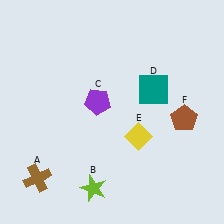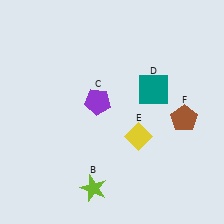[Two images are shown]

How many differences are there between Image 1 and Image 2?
There is 1 difference between the two images.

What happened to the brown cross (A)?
The brown cross (A) was removed in Image 2. It was in the bottom-left area of Image 1.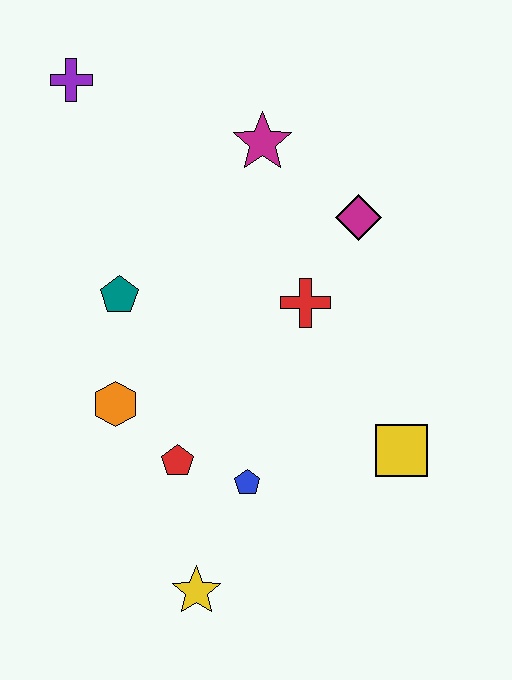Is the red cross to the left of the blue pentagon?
No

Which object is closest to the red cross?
The magenta diamond is closest to the red cross.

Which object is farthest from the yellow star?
The purple cross is farthest from the yellow star.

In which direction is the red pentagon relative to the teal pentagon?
The red pentagon is below the teal pentagon.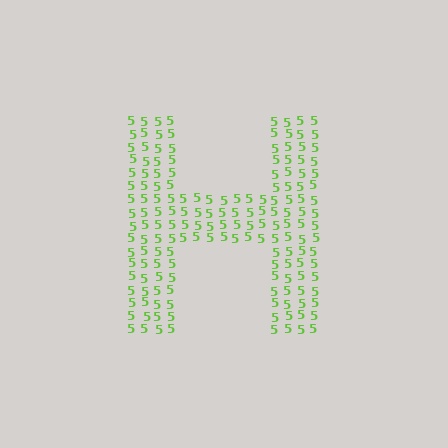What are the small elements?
The small elements are digit 5's.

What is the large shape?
The large shape is the letter H.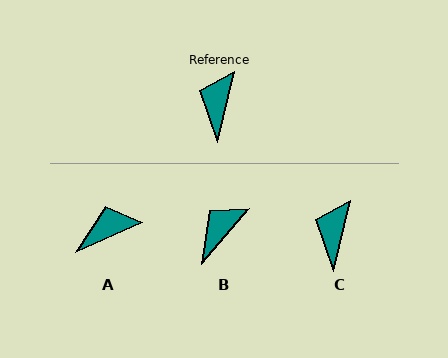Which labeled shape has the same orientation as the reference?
C.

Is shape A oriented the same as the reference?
No, it is off by about 52 degrees.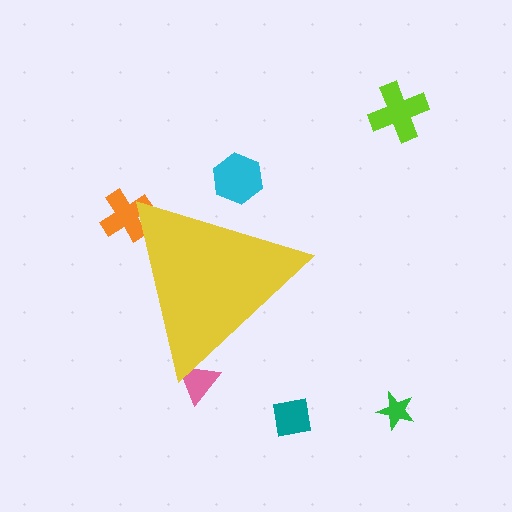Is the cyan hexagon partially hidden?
Yes, the cyan hexagon is partially hidden behind the yellow triangle.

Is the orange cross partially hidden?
Yes, the orange cross is partially hidden behind the yellow triangle.